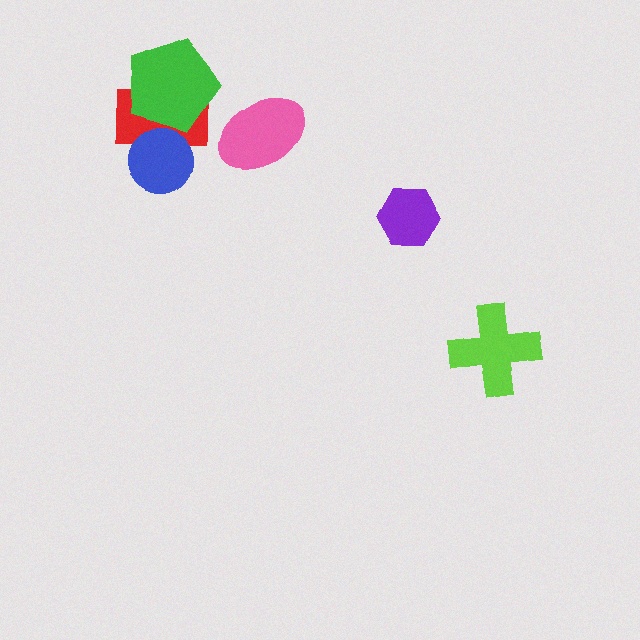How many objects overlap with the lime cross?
0 objects overlap with the lime cross.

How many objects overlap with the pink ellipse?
0 objects overlap with the pink ellipse.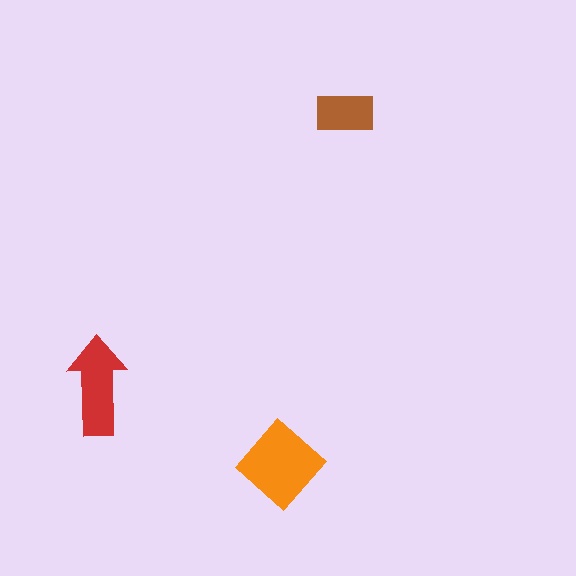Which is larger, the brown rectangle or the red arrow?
The red arrow.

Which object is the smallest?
The brown rectangle.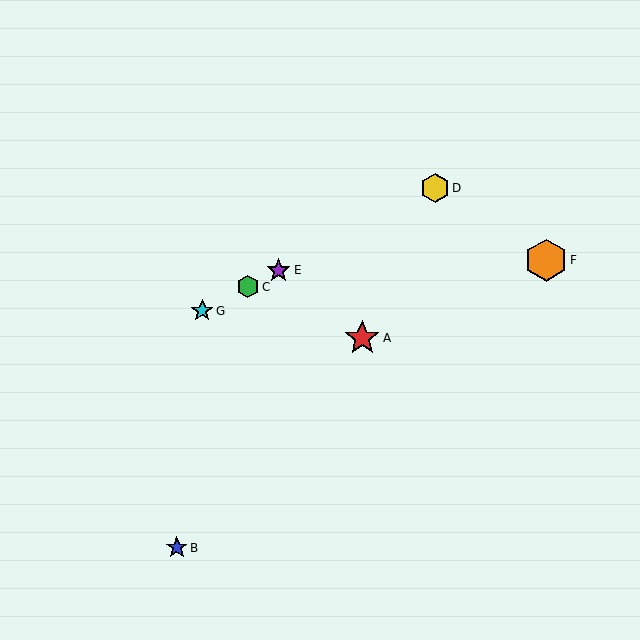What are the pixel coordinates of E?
Object E is at (279, 270).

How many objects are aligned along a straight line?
4 objects (C, D, E, G) are aligned along a straight line.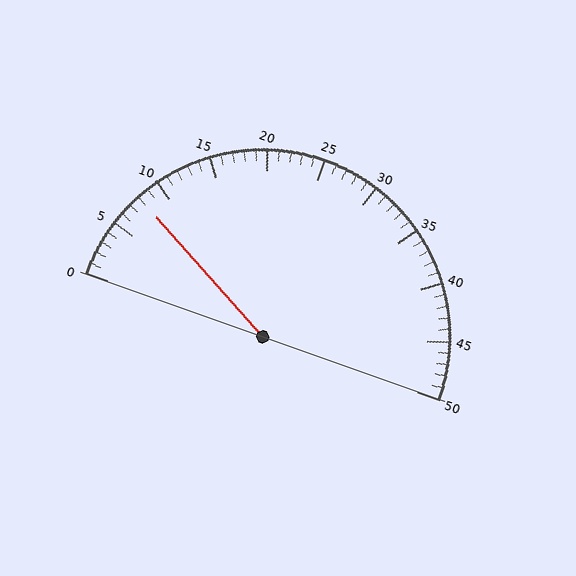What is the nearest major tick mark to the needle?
The nearest major tick mark is 10.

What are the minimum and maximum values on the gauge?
The gauge ranges from 0 to 50.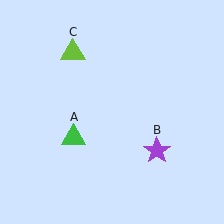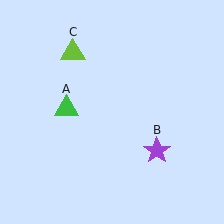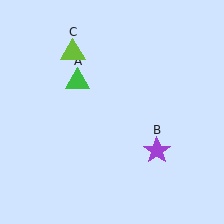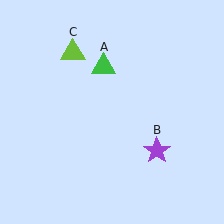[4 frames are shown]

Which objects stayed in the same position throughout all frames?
Purple star (object B) and lime triangle (object C) remained stationary.